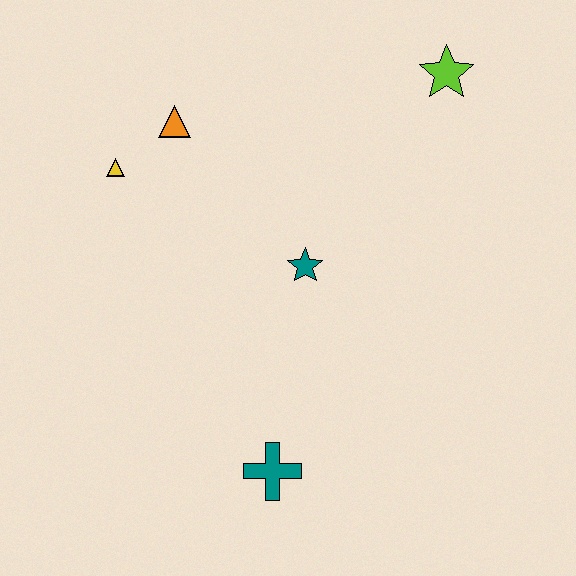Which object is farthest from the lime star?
The teal cross is farthest from the lime star.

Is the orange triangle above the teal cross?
Yes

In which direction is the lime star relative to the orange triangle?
The lime star is to the right of the orange triangle.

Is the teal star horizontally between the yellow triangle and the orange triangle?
No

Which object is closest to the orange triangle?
The yellow triangle is closest to the orange triangle.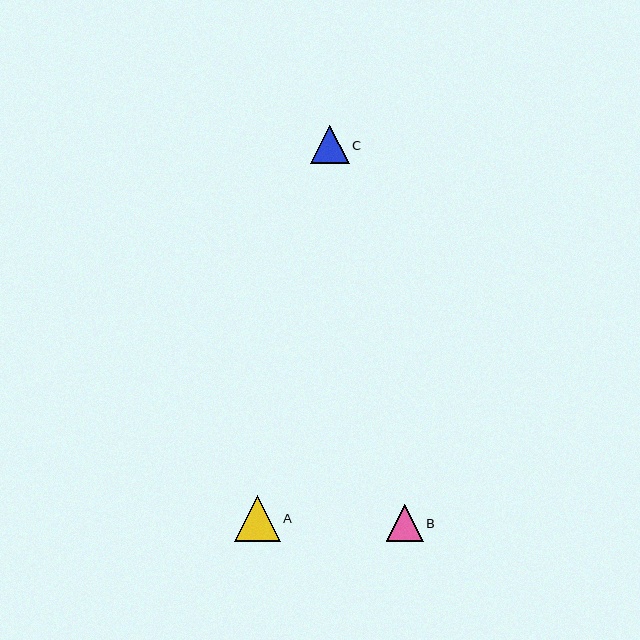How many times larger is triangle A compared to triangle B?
Triangle A is approximately 1.2 times the size of triangle B.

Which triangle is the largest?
Triangle A is the largest with a size of approximately 45 pixels.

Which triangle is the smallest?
Triangle B is the smallest with a size of approximately 37 pixels.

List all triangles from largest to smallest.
From largest to smallest: A, C, B.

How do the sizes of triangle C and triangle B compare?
Triangle C and triangle B are approximately the same size.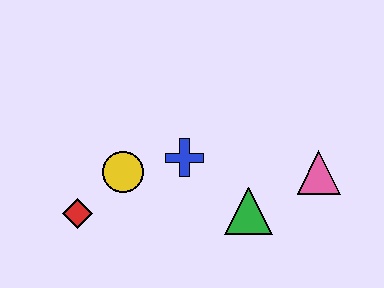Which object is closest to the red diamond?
The yellow circle is closest to the red diamond.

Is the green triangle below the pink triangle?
Yes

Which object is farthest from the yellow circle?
The pink triangle is farthest from the yellow circle.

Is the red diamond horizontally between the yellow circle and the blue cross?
No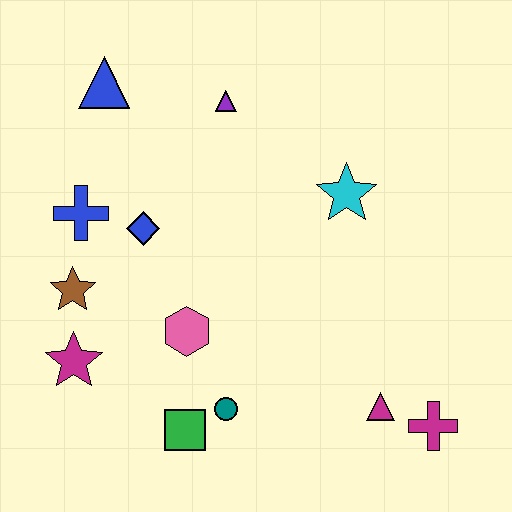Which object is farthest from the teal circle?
The blue triangle is farthest from the teal circle.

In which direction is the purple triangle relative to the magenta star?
The purple triangle is above the magenta star.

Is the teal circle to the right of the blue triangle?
Yes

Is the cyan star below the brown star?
No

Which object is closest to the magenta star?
The brown star is closest to the magenta star.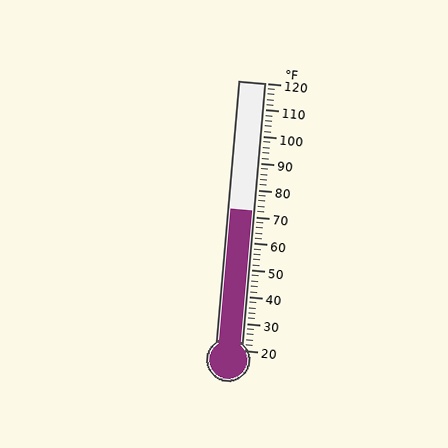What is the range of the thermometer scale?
The thermometer scale ranges from 20°F to 120°F.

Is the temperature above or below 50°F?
The temperature is above 50°F.